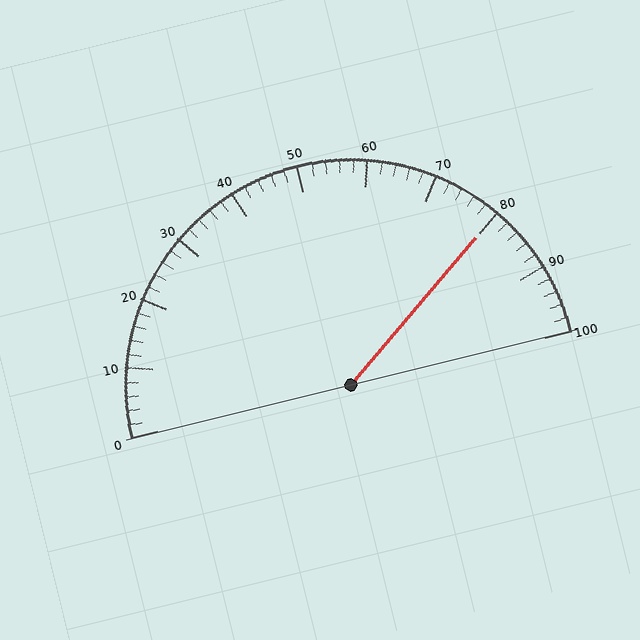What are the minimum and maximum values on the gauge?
The gauge ranges from 0 to 100.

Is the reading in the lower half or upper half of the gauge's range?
The reading is in the upper half of the range (0 to 100).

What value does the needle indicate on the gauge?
The needle indicates approximately 80.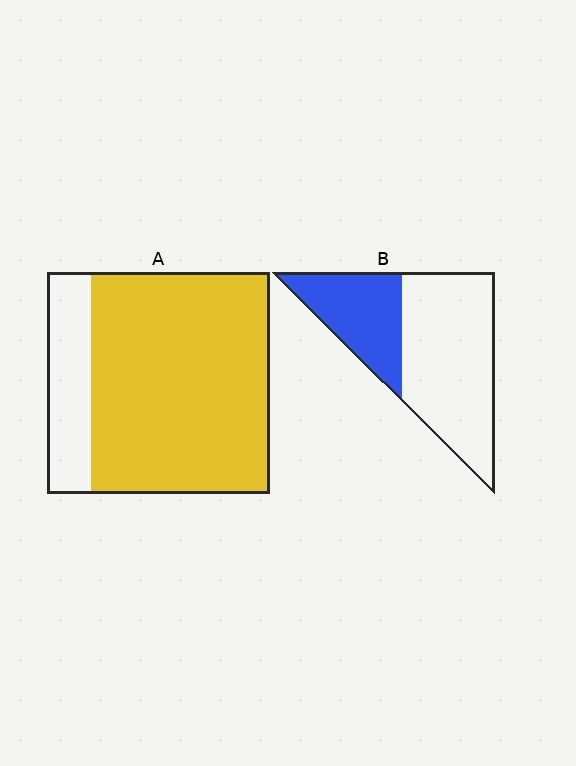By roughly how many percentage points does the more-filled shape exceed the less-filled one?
By roughly 45 percentage points (A over B).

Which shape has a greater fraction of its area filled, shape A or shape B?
Shape A.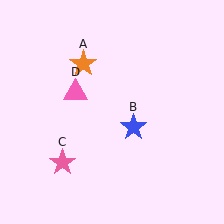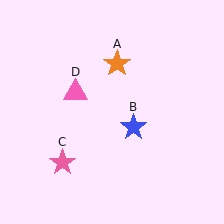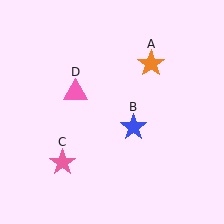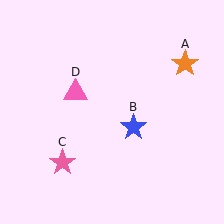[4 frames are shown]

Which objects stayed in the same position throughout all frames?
Blue star (object B) and pink star (object C) and pink triangle (object D) remained stationary.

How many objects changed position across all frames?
1 object changed position: orange star (object A).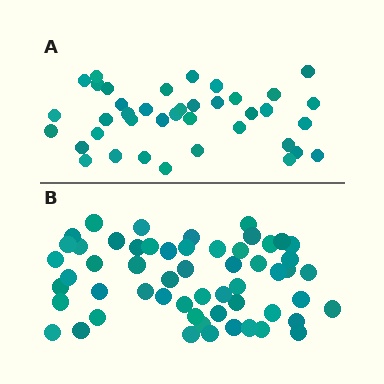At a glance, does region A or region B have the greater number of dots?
Region B (the bottom region) has more dots.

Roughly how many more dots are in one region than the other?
Region B has approximately 15 more dots than region A.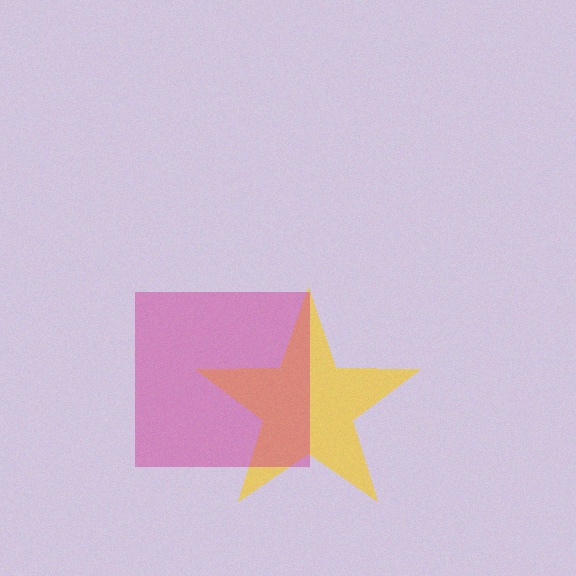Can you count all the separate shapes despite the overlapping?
Yes, there are 2 separate shapes.